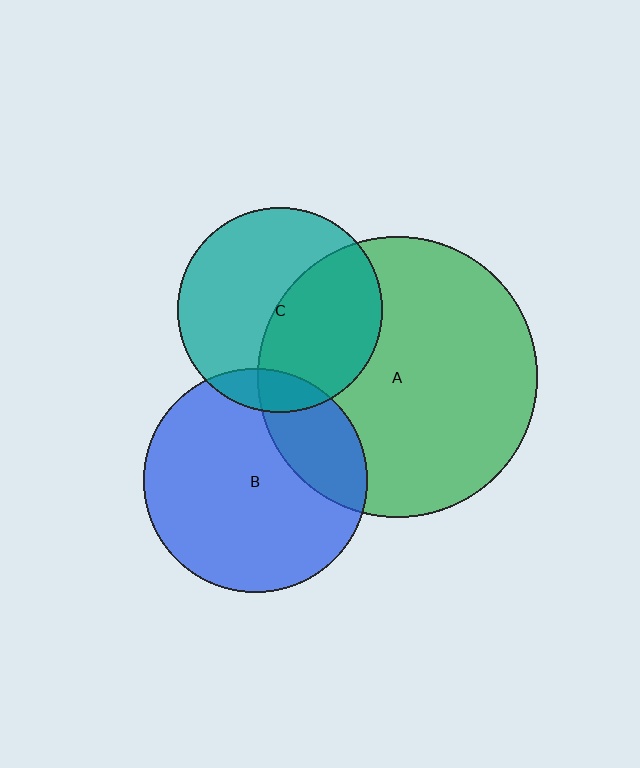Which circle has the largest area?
Circle A (green).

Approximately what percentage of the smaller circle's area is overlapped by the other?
Approximately 25%.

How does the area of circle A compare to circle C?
Approximately 1.9 times.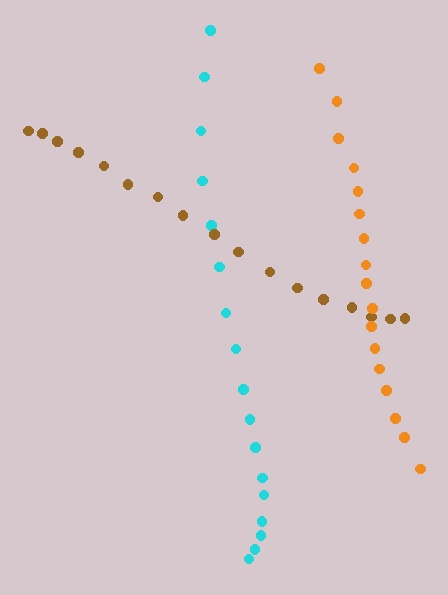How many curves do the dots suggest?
There are 3 distinct paths.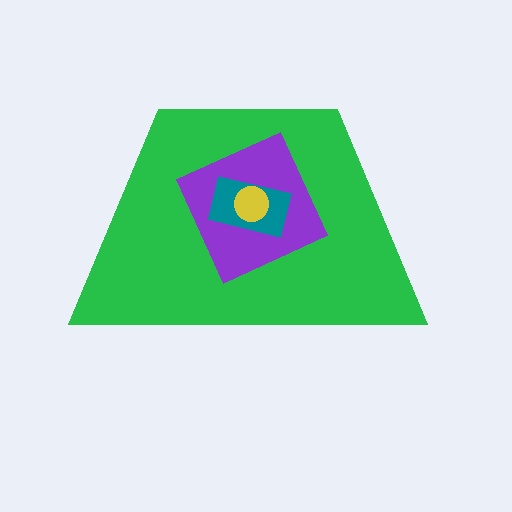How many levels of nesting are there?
4.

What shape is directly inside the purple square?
The teal rectangle.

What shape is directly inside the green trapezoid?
The purple square.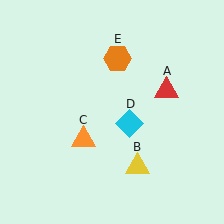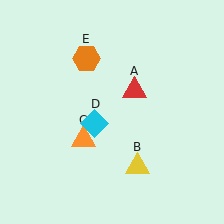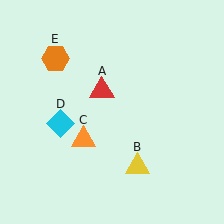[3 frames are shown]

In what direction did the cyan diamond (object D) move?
The cyan diamond (object D) moved left.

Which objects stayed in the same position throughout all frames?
Yellow triangle (object B) and orange triangle (object C) remained stationary.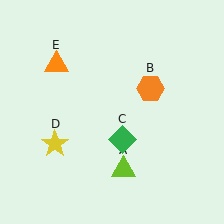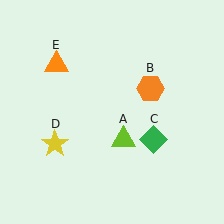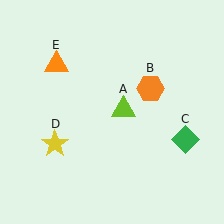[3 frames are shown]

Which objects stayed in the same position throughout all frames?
Orange hexagon (object B) and yellow star (object D) and orange triangle (object E) remained stationary.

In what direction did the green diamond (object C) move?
The green diamond (object C) moved right.